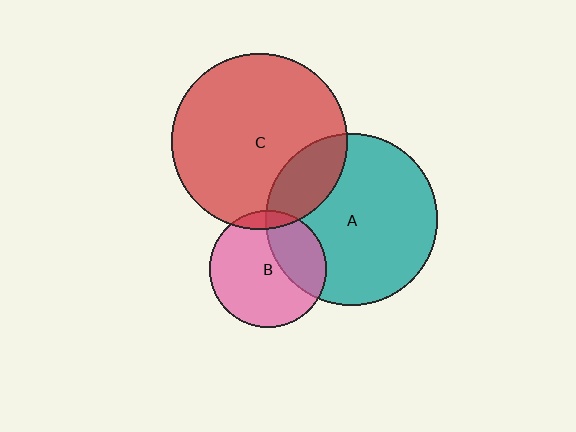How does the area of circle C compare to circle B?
Approximately 2.2 times.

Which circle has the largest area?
Circle C (red).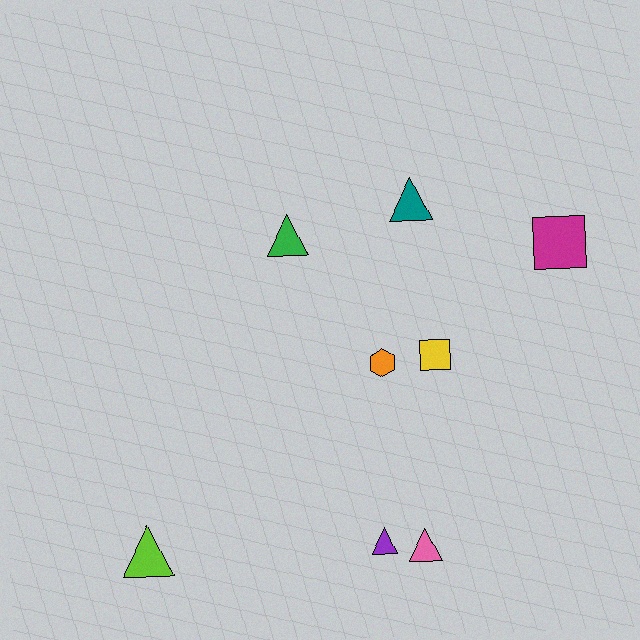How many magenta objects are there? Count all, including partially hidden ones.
There is 1 magenta object.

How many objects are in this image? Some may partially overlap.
There are 8 objects.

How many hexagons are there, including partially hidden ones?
There is 1 hexagon.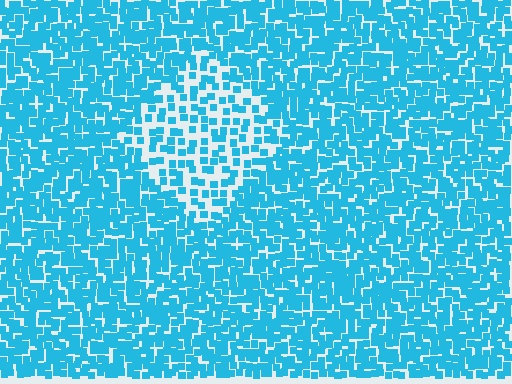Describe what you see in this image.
The image contains small cyan elements arranged at two different densities. A diamond-shaped region is visible where the elements are less densely packed than the surrounding area.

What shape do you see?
I see a diamond.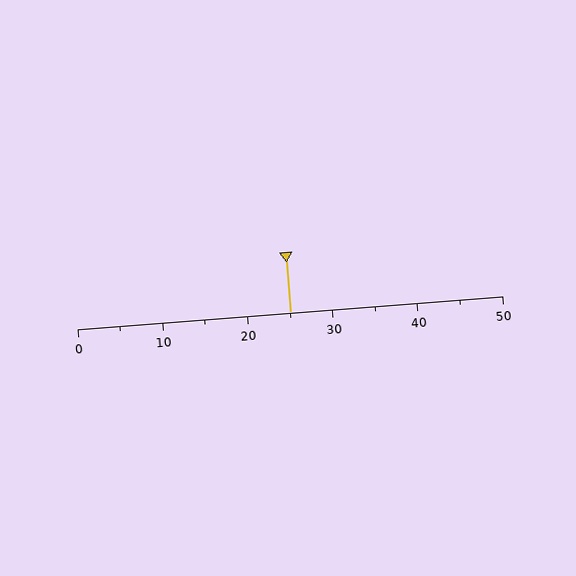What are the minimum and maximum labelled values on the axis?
The axis runs from 0 to 50.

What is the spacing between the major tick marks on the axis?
The major ticks are spaced 10 apart.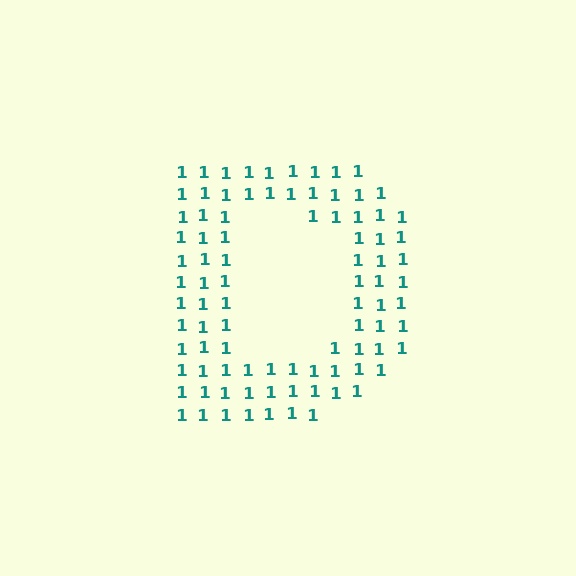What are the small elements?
The small elements are digit 1's.